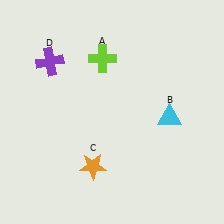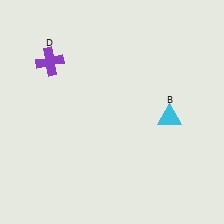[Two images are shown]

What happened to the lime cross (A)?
The lime cross (A) was removed in Image 2. It was in the top-left area of Image 1.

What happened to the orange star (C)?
The orange star (C) was removed in Image 2. It was in the bottom-left area of Image 1.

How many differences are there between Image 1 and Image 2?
There are 2 differences between the two images.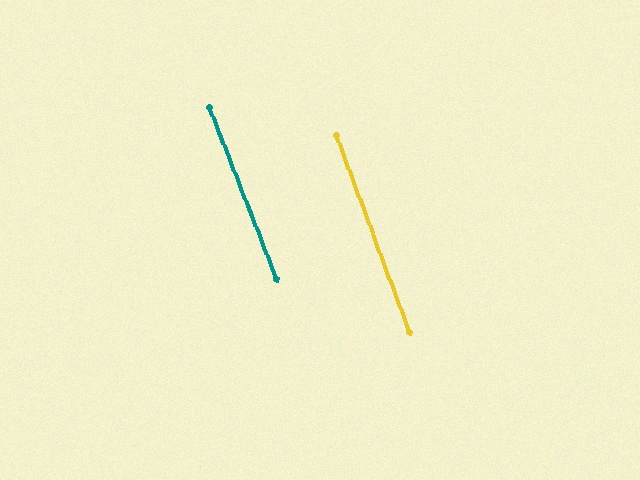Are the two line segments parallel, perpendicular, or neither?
Parallel — their directions differ by only 0.9°.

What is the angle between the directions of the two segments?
Approximately 1 degree.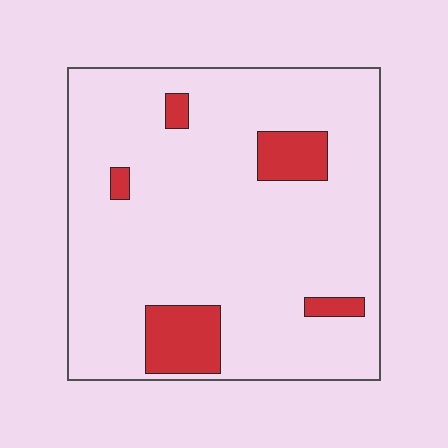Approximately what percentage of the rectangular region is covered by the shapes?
Approximately 10%.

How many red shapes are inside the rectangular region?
5.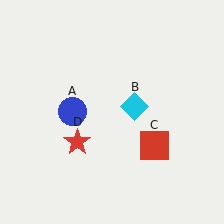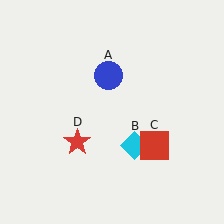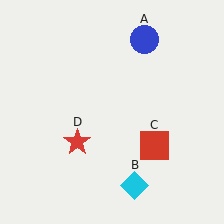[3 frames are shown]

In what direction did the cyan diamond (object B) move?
The cyan diamond (object B) moved down.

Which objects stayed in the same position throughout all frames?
Red square (object C) and red star (object D) remained stationary.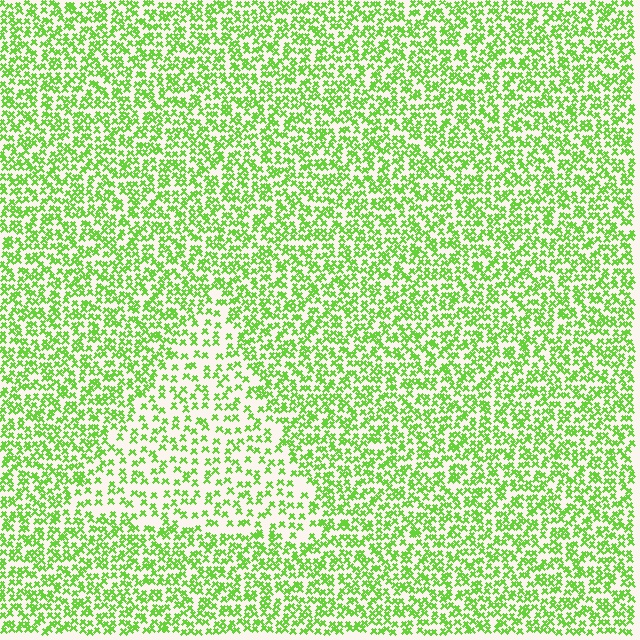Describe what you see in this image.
The image contains small lime elements arranged at two different densities. A triangle-shaped region is visible where the elements are less densely packed than the surrounding area.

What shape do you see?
I see a triangle.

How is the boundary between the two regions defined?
The boundary is defined by a change in element density (approximately 1.8x ratio). All elements are the same color, size, and shape.